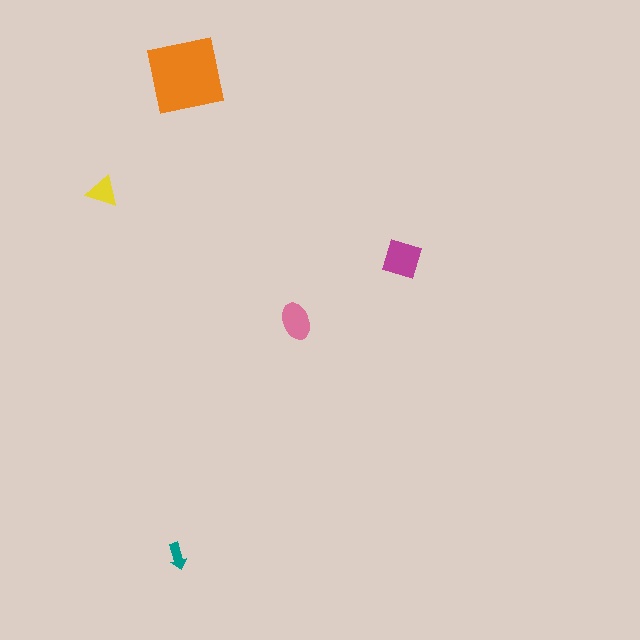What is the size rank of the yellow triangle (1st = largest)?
4th.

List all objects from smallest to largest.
The teal arrow, the yellow triangle, the pink ellipse, the magenta square, the orange square.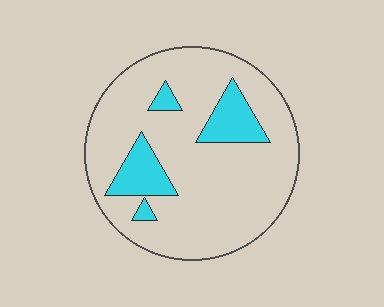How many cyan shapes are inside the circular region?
4.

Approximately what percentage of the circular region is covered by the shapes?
Approximately 15%.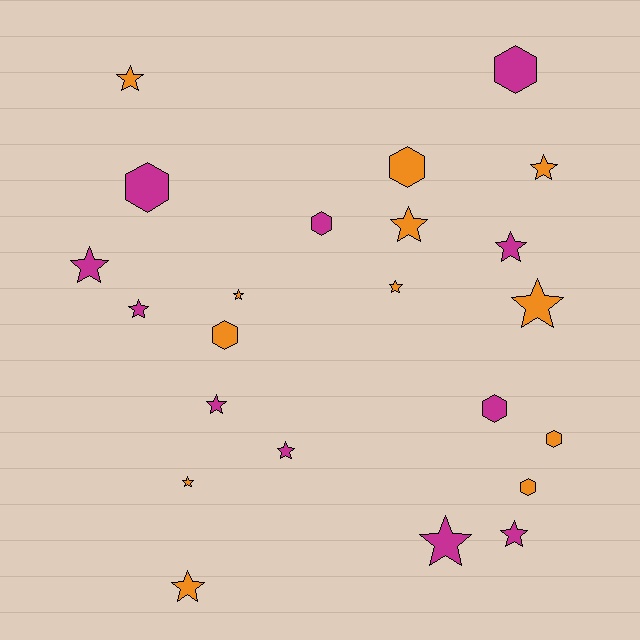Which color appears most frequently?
Orange, with 12 objects.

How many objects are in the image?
There are 23 objects.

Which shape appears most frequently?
Star, with 15 objects.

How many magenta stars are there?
There are 7 magenta stars.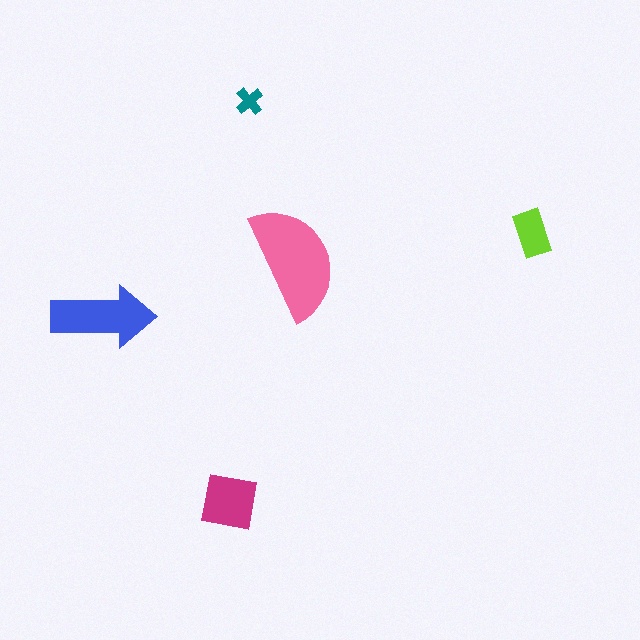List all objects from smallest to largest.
The teal cross, the lime rectangle, the magenta square, the blue arrow, the pink semicircle.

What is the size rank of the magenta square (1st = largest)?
3rd.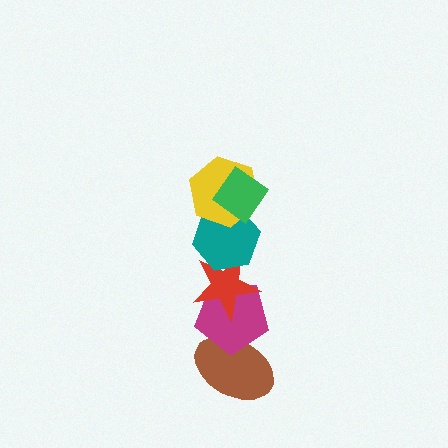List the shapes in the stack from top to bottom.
From top to bottom: the green diamond, the yellow hexagon, the teal hexagon, the red star, the magenta pentagon, the brown ellipse.